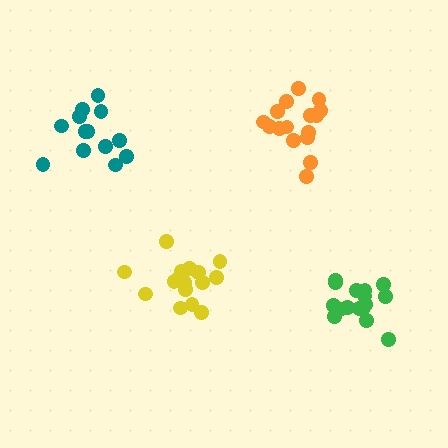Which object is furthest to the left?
The teal cluster is leftmost.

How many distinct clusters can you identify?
There are 4 distinct clusters.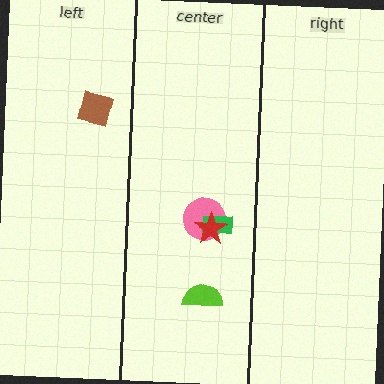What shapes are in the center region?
The lime semicircle, the pink circle, the green rectangle, the red star.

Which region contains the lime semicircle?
The center region.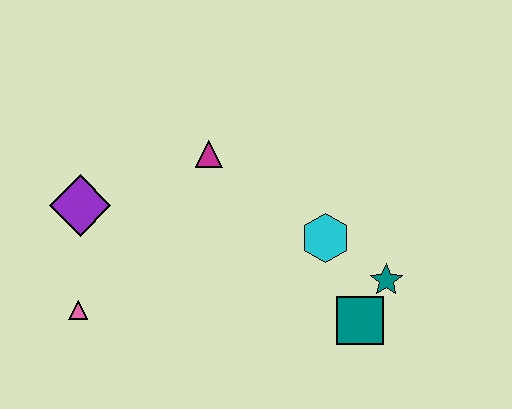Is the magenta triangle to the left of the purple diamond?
No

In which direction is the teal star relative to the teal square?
The teal star is above the teal square.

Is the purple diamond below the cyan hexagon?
No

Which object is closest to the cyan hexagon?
The teal star is closest to the cyan hexagon.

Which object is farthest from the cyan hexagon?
The pink triangle is farthest from the cyan hexagon.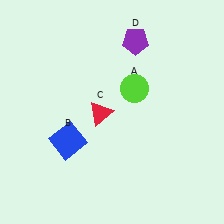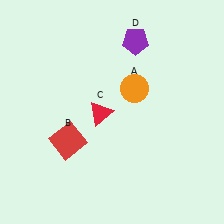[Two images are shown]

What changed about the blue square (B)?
In Image 1, B is blue. In Image 2, it changed to red.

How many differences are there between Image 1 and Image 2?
There are 2 differences between the two images.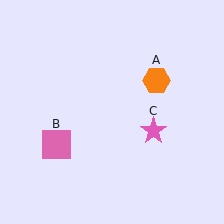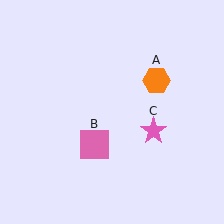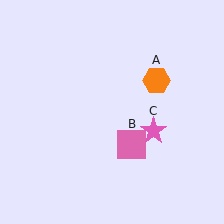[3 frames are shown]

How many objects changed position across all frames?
1 object changed position: pink square (object B).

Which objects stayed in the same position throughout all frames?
Orange hexagon (object A) and pink star (object C) remained stationary.